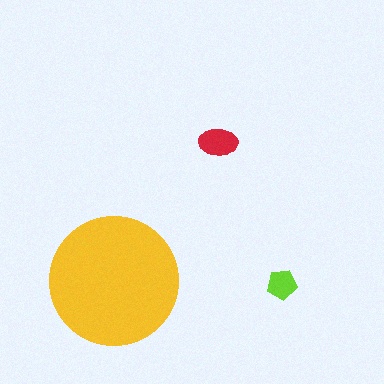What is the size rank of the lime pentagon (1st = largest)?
3rd.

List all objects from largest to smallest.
The yellow circle, the red ellipse, the lime pentagon.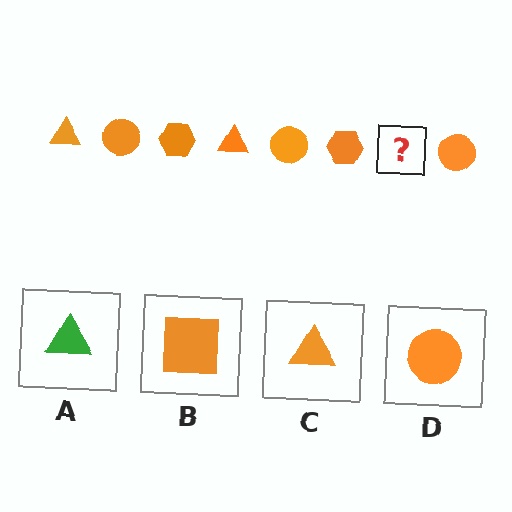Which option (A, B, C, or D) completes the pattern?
C.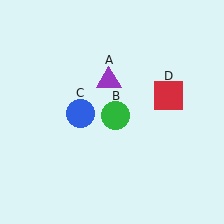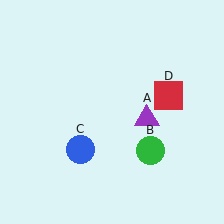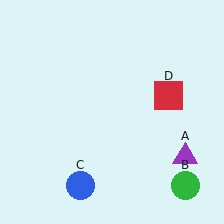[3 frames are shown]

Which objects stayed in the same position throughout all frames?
Red square (object D) remained stationary.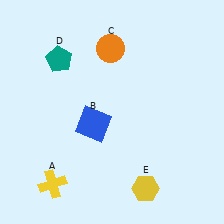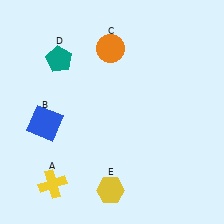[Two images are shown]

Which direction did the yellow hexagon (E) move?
The yellow hexagon (E) moved left.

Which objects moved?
The objects that moved are: the blue square (B), the yellow hexagon (E).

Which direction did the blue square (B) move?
The blue square (B) moved left.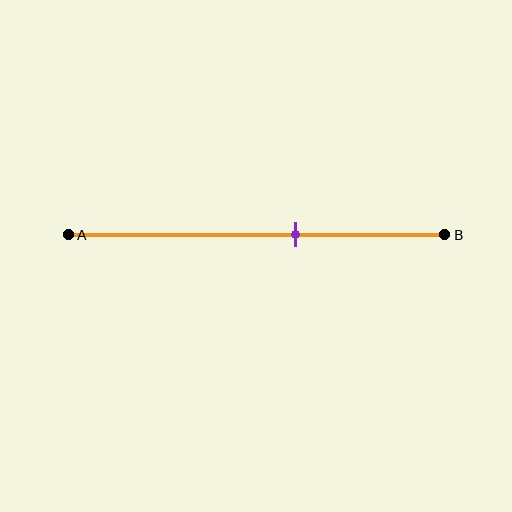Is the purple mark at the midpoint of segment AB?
No, the mark is at about 60% from A, not at the 50% midpoint.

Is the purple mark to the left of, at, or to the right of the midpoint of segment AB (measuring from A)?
The purple mark is to the right of the midpoint of segment AB.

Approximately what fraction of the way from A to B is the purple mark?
The purple mark is approximately 60% of the way from A to B.